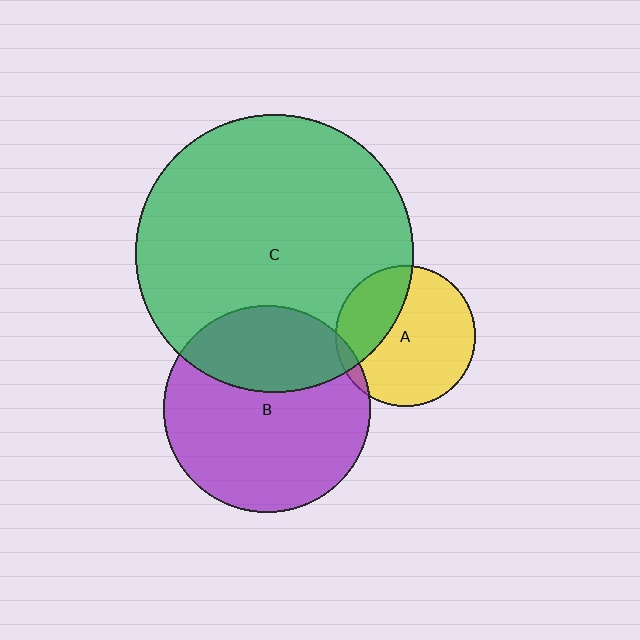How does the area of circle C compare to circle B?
Approximately 1.8 times.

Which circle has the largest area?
Circle C (green).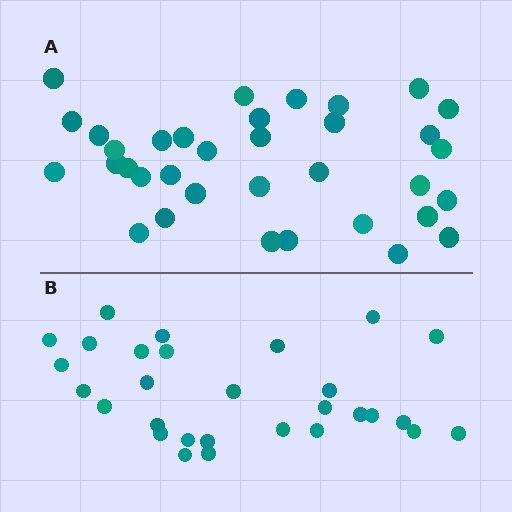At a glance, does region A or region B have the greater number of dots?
Region A (the top region) has more dots.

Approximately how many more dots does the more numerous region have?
Region A has about 6 more dots than region B.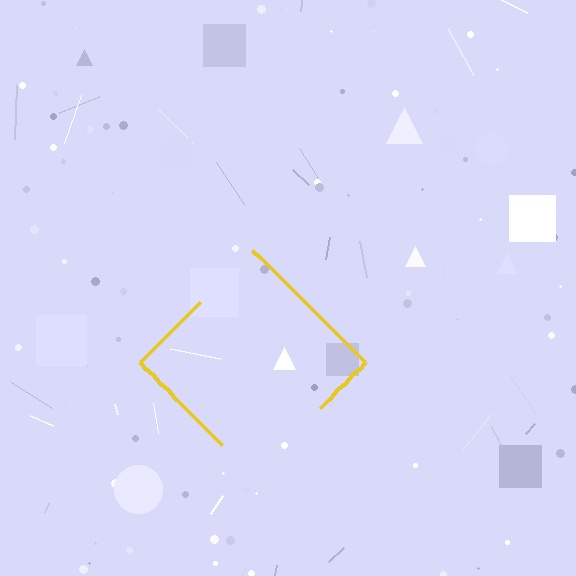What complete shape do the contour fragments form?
The contour fragments form a diamond.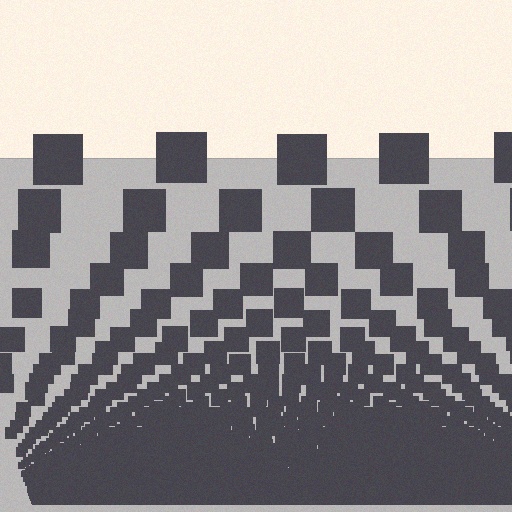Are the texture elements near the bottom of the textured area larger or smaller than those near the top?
Smaller. The gradient is inverted — elements near the bottom are smaller and denser.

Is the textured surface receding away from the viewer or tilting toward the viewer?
The surface appears to tilt toward the viewer. Texture elements get larger and sparser toward the top.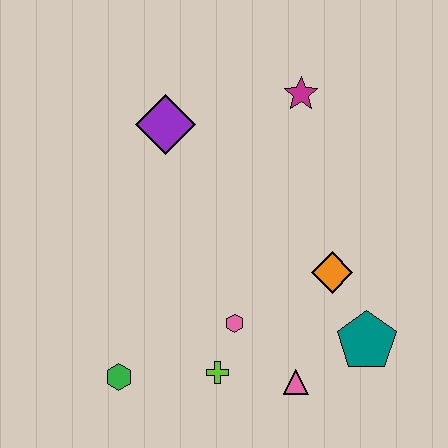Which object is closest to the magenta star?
The purple diamond is closest to the magenta star.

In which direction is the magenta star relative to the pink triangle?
The magenta star is above the pink triangle.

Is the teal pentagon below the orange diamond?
Yes